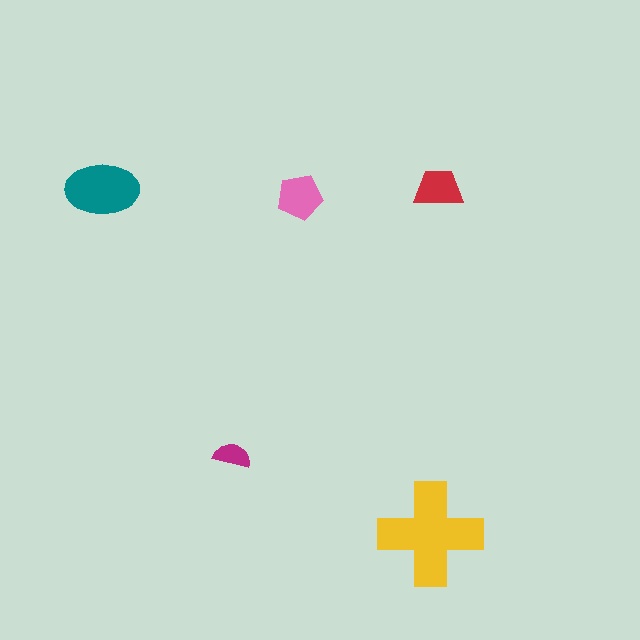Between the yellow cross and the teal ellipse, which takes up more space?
The yellow cross.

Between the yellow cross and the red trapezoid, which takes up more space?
The yellow cross.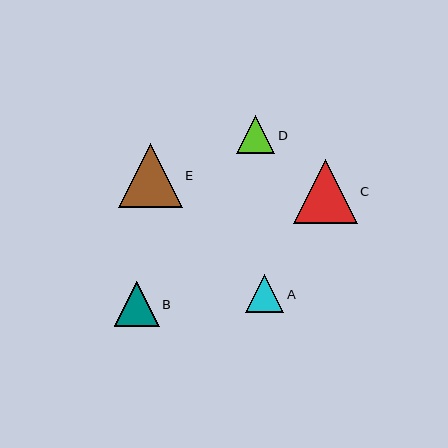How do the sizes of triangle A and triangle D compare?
Triangle A and triangle D are approximately the same size.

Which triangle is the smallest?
Triangle D is the smallest with a size of approximately 38 pixels.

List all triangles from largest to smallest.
From largest to smallest: E, C, B, A, D.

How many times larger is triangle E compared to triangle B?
Triangle E is approximately 1.4 times the size of triangle B.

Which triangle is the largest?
Triangle E is the largest with a size of approximately 64 pixels.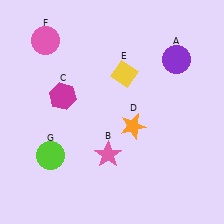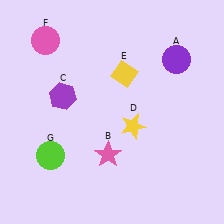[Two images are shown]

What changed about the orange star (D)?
In Image 1, D is orange. In Image 2, it changed to yellow.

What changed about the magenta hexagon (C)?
In Image 1, C is magenta. In Image 2, it changed to purple.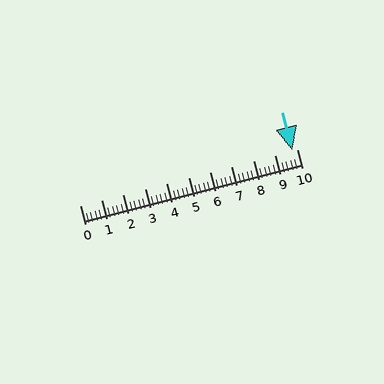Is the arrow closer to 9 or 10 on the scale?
The arrow is closer to 10.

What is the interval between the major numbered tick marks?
The major tick marks are spaced 1 units apart.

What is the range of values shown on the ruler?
The ruler shows values from 0 to 10.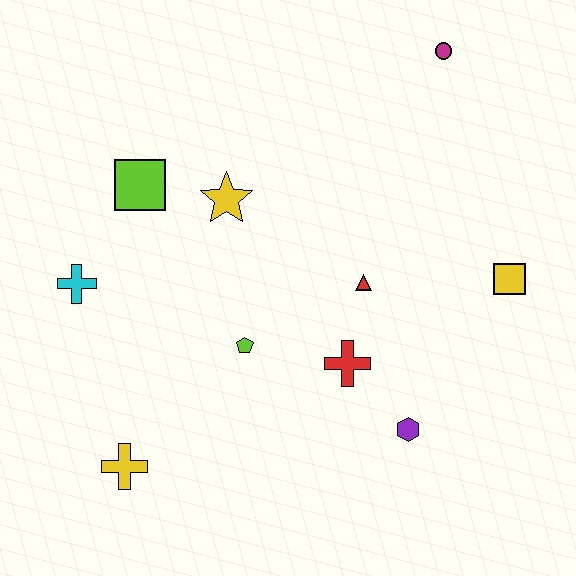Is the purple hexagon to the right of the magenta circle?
No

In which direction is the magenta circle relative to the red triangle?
The magenta circle is above the red triangle.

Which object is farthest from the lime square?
The yellow square is farthest from the lime square.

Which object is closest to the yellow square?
The red triangle is closest to the yellow square.